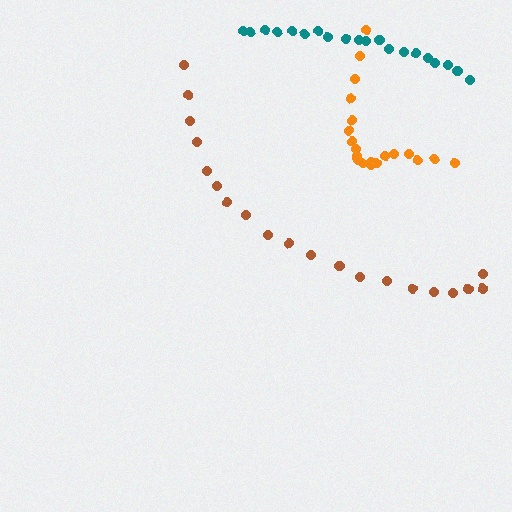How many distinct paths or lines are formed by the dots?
There are 3 distinct paths.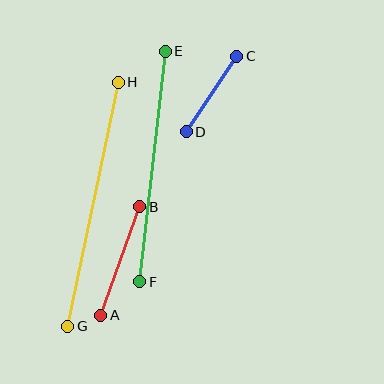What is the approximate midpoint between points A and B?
The midpoint is at approximately (120, 261) pixels.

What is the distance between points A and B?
The distance is approximately 115 pixels.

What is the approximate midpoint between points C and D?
The midpoint is at approximately (212, 94) pixels.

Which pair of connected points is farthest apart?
Points G and H are farthest apart.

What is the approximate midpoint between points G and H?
The midpoint is at approximately (93, 204) pixels.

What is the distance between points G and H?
The distance is approximately 249 pixels.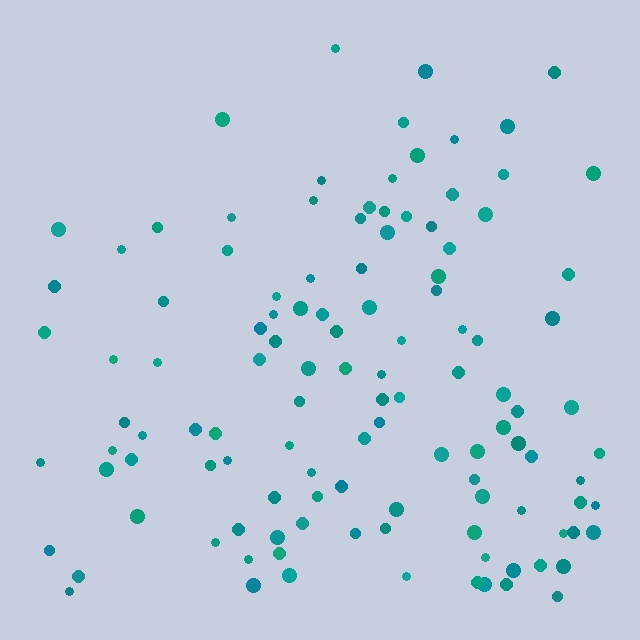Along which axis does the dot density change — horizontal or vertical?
Vertical.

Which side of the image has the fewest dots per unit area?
The top.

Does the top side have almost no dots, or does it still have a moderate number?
Still a moderate number, just noticeably fewer than the bottom.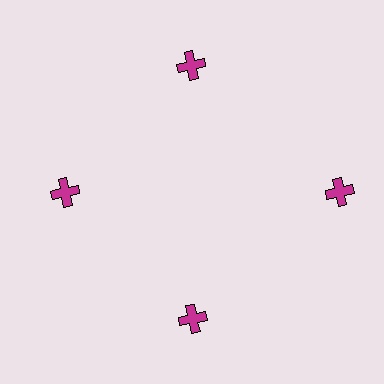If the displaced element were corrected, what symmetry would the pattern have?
It would have 4-fold rotational symmetry — the pattern would map onto itself every 90 degrees.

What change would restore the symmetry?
The symmetry would be restored by moving it inward, back onto the ring so that all 4 crosses sit at equal angles and equal distance from the center.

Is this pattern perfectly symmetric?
No. The 4 magenta crosses are arranged in a ring, but one element near the 3 o'clock position is pushed outward from the center, breaking the 4-fold rotational symmetry.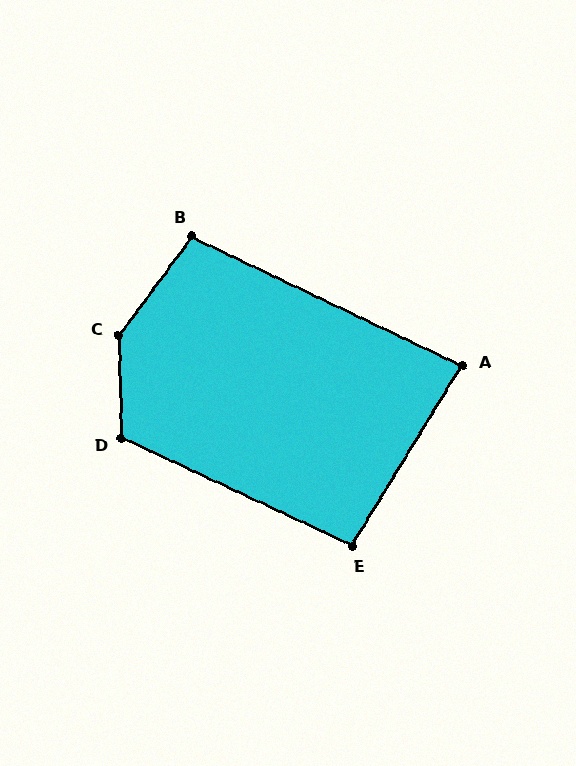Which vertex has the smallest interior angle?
A, at approximately 84 degrees.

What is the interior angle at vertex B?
Approximately 101 degrees (obtuse).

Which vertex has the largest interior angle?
C, at approximately 142 degrees.